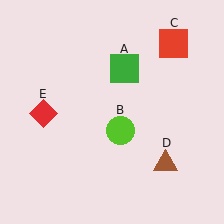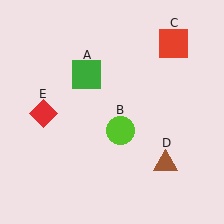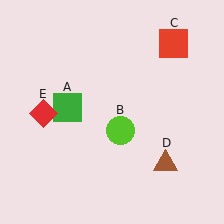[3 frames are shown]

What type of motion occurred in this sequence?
The green square (object A) rotated counterclockwise around the center of the scene.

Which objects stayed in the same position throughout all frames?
Lime circle (object B) and red square (object C) and brown triangle (object D) and red diamond (object E) remained stationary.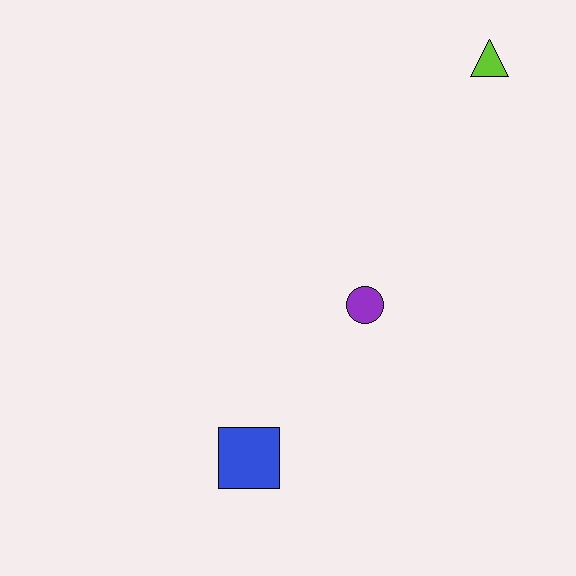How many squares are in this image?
There is 1 square.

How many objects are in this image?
There are 3 objects.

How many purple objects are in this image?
There is 1 purple object.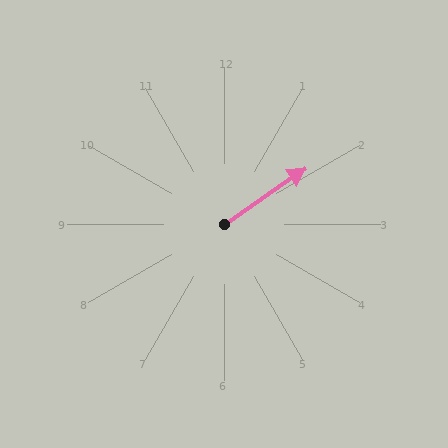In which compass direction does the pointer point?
Northeast.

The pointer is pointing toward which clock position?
Roughly 2 o'clock.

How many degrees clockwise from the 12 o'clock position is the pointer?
Approximately 55 degrees.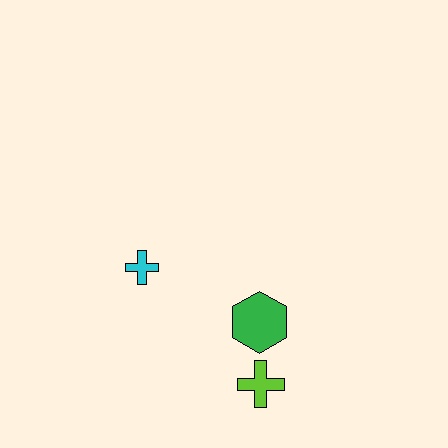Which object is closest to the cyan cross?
The green hexagon is closest to the cyan cross.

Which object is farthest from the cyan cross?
The lime cross is farthest from the cyan cross.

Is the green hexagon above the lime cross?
Yes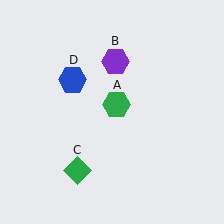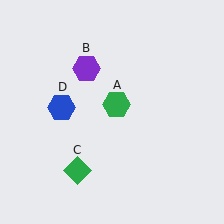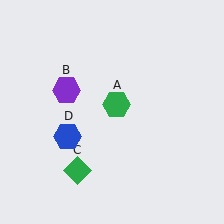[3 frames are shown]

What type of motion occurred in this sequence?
The purple hexagon (object B), blue hexagon (object D) rotated counterclockwise around the center of the scene.